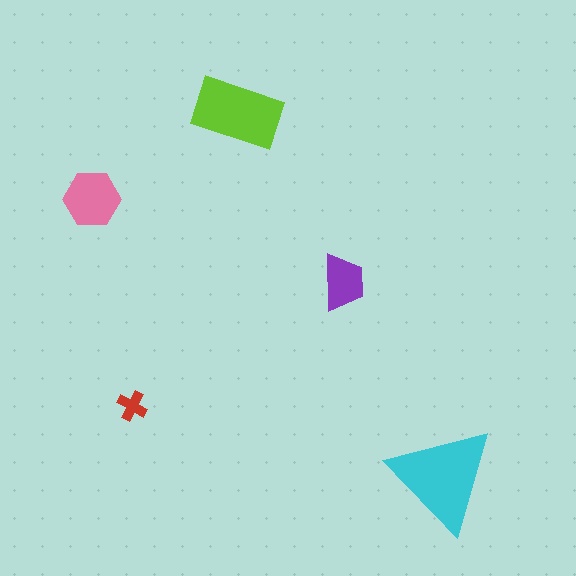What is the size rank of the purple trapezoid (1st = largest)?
4th.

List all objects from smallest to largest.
The red cross, the purple trapezoid, the pink hexagon, the lime rectangle, the cyan triangle.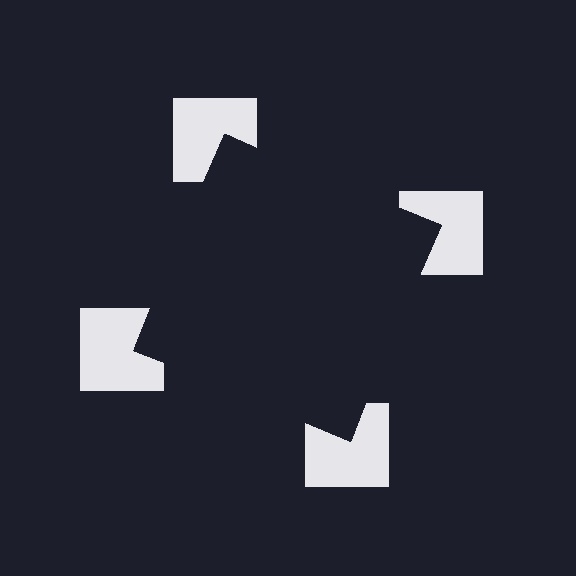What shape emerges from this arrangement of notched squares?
An illusory square — its edges are inferred from the aligned wedge cuts in the notched squares, not physically drawn.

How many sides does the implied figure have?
4 sides.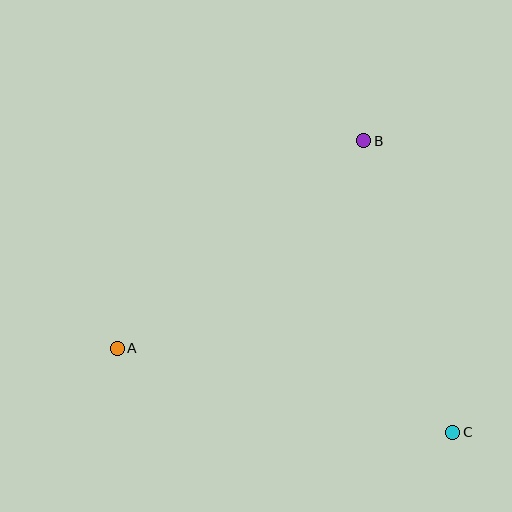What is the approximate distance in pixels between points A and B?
The distance between A and B is approximately 322 pixels.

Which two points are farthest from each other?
Points A and C are farthest from each other.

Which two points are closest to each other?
Points B and C are closest to each other.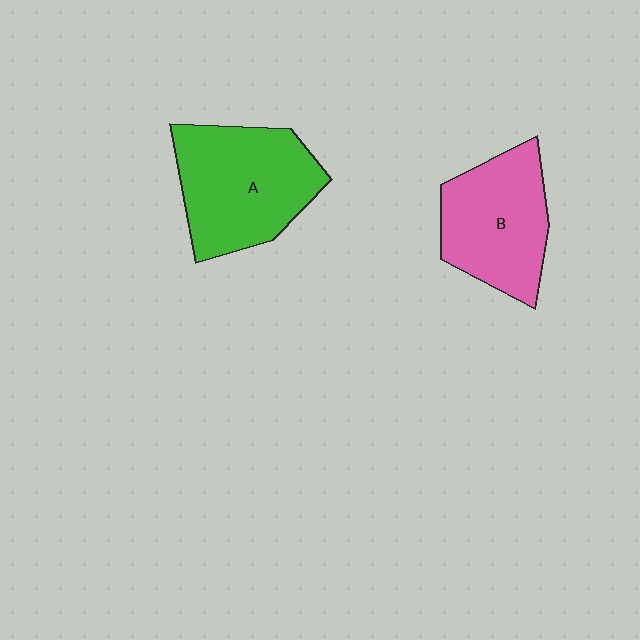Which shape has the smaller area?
Shape B (pink).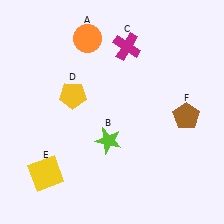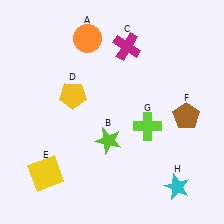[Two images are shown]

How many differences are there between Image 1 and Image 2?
There are 2 differences between the two images.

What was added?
A lime cross (G), a cyan star (H) were added in Image 2.